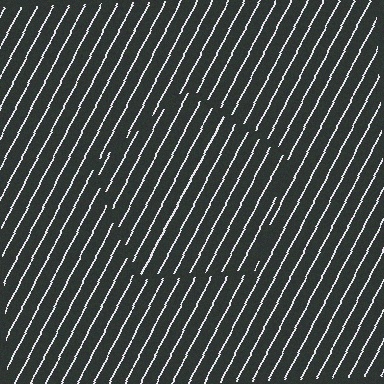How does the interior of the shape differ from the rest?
The interior of the shape contains the same grating, shifted by half a period — the contour is defined by the phase discontinuity where line-ends from the inner and outer gratings abut.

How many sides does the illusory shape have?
5 sides — the line-ends trace a pentagon.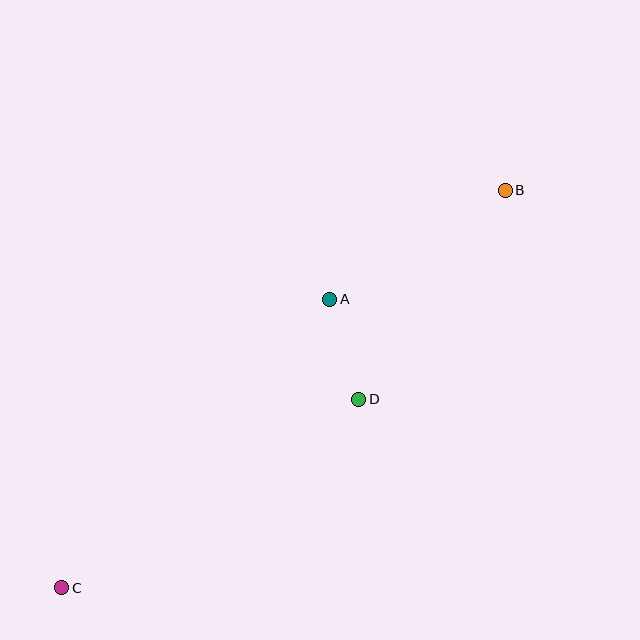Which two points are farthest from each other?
Points B and C are farthest from each other.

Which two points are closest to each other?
Points A and D are closest to each other.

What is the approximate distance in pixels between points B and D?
The distance between B and D is approximately 255 pixels.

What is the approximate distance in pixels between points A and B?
The distance between A and B is approximately 207 pixels.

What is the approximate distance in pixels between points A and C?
The distance between A and C is approximately 394 pixels.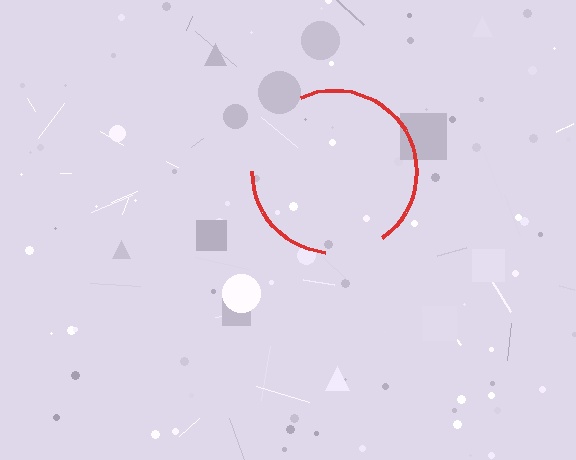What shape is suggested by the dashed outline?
The dashed outline suggests a circle.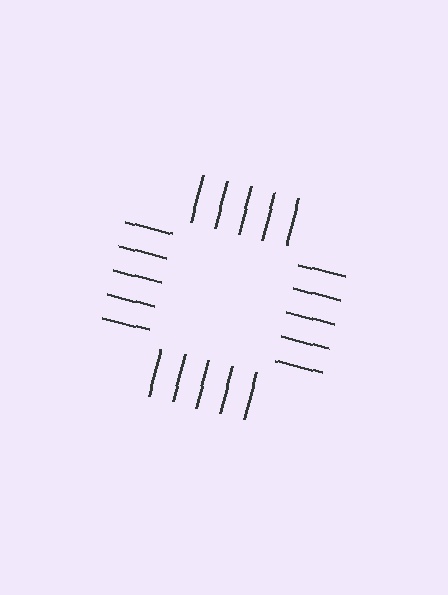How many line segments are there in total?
20 — 5 along each of the 4 edges.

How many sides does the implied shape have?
4 sides — the line-ends trace a square.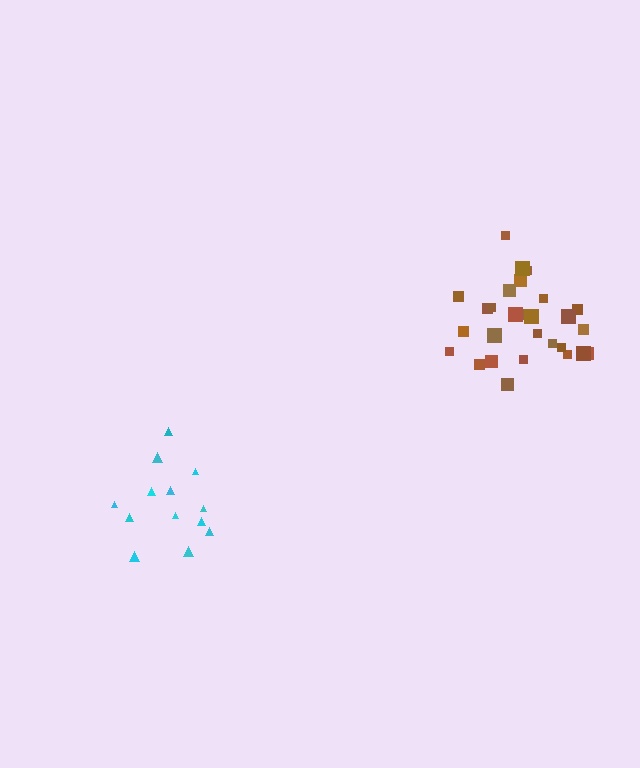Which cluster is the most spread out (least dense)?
Cyan.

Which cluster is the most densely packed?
Brown.